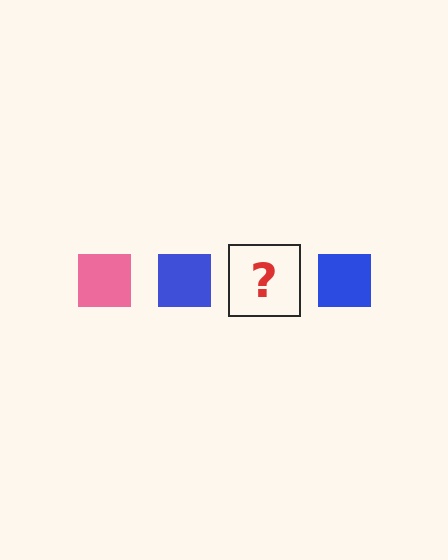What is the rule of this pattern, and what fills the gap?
The rule is that the pattern cycles through pink, blue squares. The gap should be filled with a pink square.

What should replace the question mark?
The question mark should be replaced with a pink square.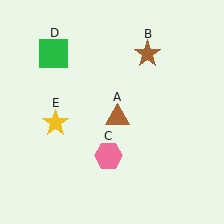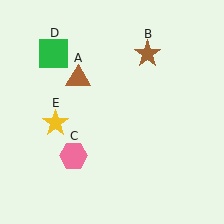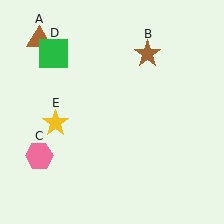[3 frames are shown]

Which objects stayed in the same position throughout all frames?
Brown star (object B) and green square (object D) and yellow star (object E) remained stationary.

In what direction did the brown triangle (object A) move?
The brown triangle (object A) moved up and to the left.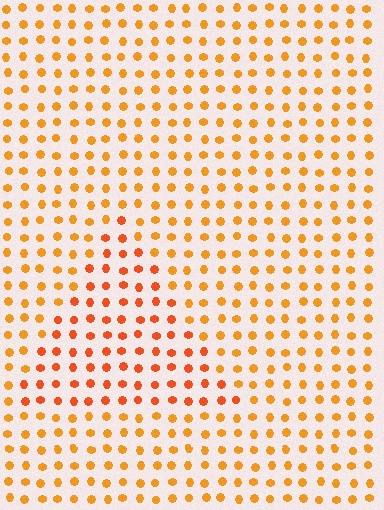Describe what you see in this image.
The image is filled with small orange elements in a uniform arrangement. A triangle-shaped region is visible where the elements are tinted to a slightly different hue, forming a subtle color boundary.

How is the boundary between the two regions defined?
The boundary is defined purely by a slight shift in hue (about 21 degrees). Spacing, size, and orientation are identical on both sides.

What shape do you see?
I see a triangle.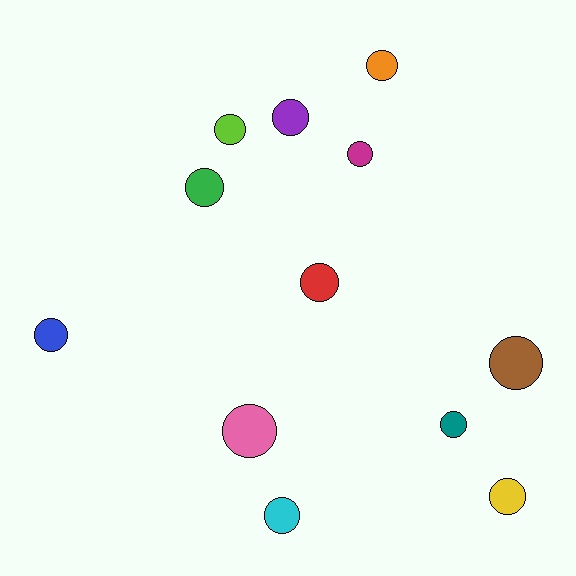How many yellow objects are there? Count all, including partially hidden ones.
There is 1 yellow object.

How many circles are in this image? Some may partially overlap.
There are 12 circles.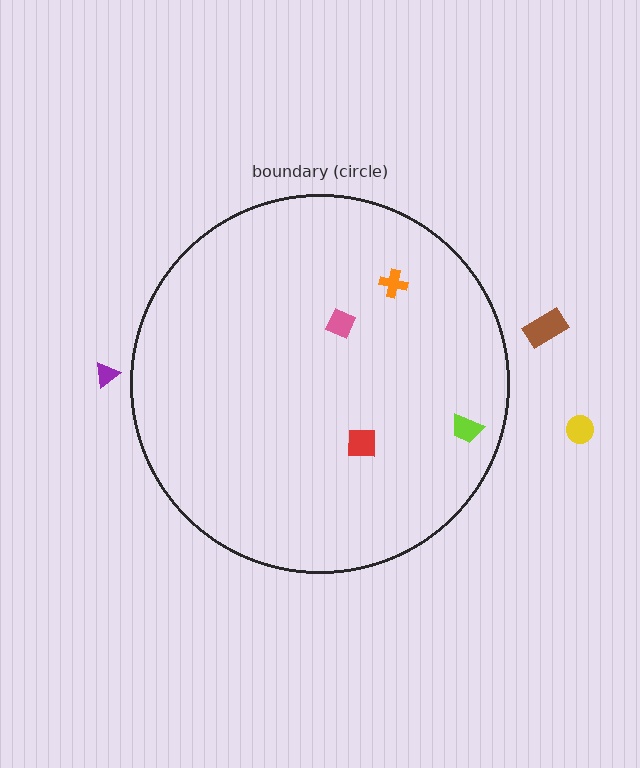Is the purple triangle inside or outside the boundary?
Outside.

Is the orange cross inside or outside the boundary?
Inside.